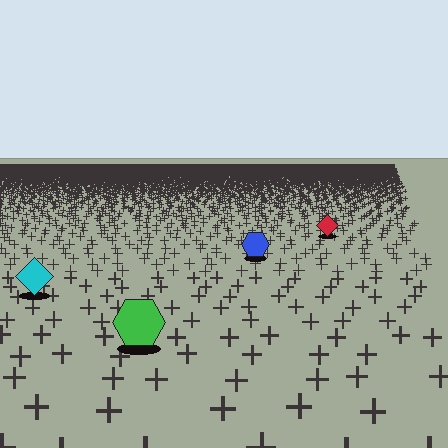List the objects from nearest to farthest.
From nearest to farthest: the green hexagon, the cyan diamond, the blue hexagon, the red diamond.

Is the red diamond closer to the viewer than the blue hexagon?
No. The blue hexagon is closer — you can tell from the texture gradient: the ground texture is coarser near it.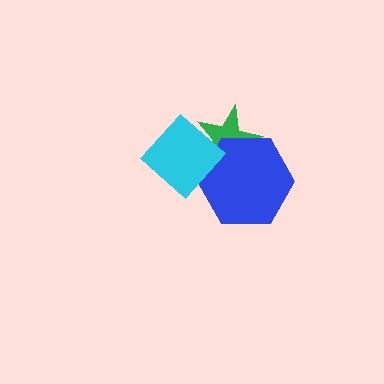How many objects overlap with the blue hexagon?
2 objects overlap with the blue hexagon.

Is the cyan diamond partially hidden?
No, no other shape covers it.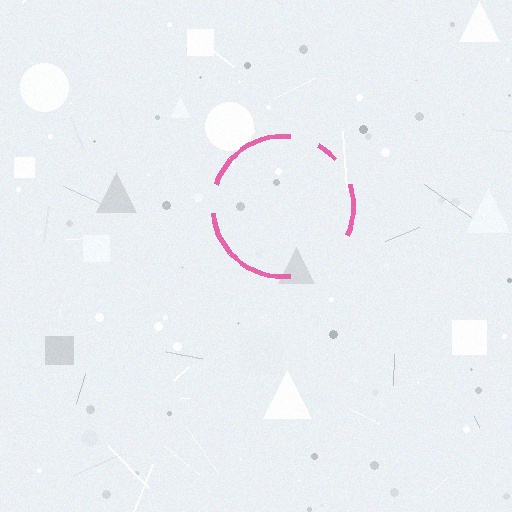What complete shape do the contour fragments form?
The contour fragments form a circle.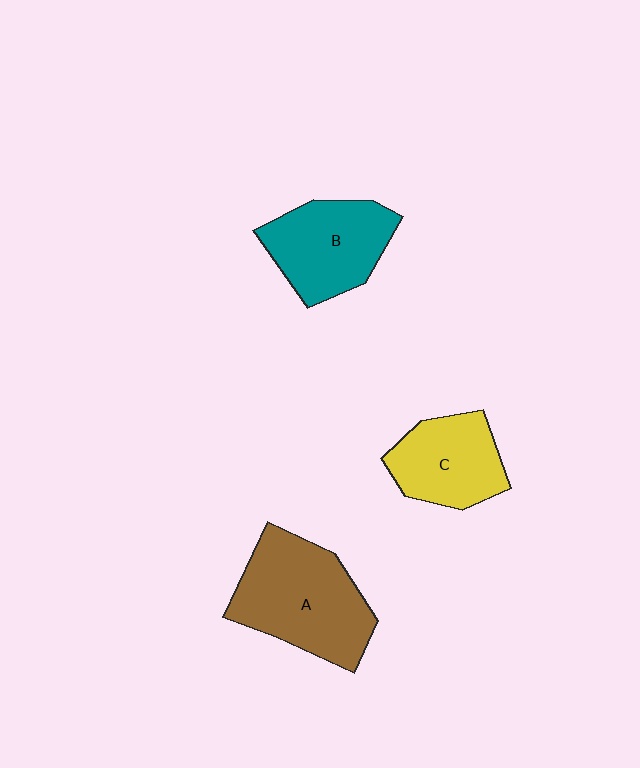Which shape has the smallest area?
Shape C (yellow).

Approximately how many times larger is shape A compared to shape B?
Approximately 1.3 times.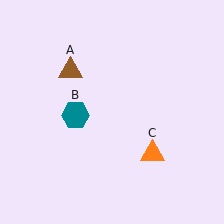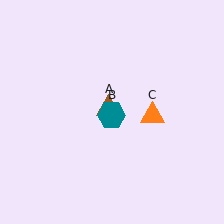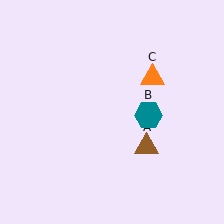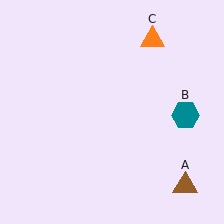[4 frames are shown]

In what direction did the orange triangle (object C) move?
The orange triangle (object C) moved up.